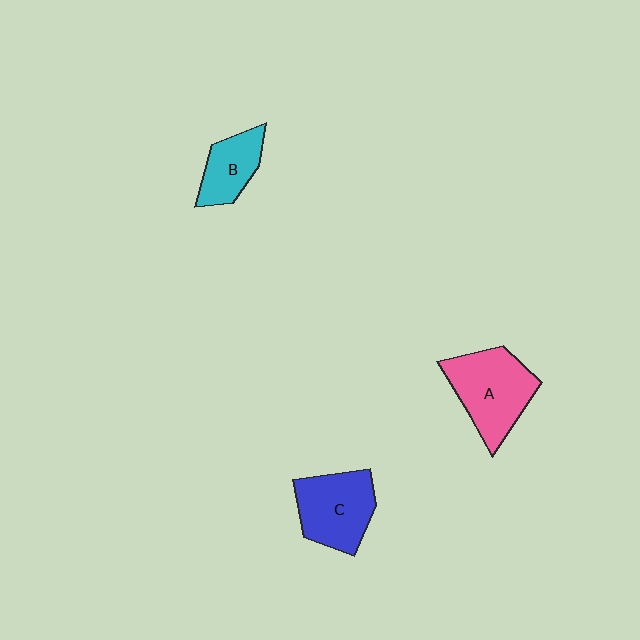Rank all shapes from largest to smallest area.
From largest to smallest: A (pink), C (blue), B (cyan).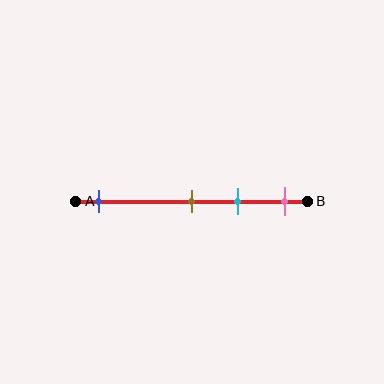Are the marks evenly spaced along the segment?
No, the marks are not evenly spaced.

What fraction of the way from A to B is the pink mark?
The pink mark is approximately 90% (0.9) of the way from A to B.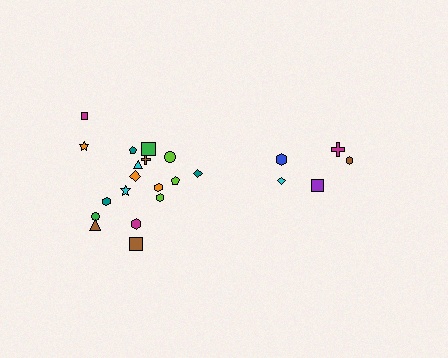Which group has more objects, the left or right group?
The left group.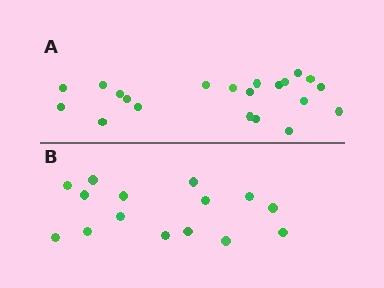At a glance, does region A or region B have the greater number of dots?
Region A (the top region) has more dots.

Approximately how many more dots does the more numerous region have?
Region A has about 6 more dots than region B.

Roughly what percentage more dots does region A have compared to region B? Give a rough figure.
About 40% more.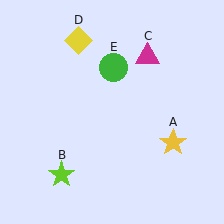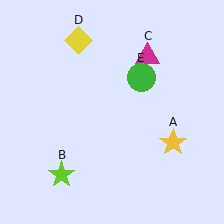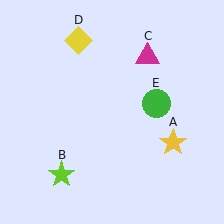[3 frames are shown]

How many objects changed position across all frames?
1 object changed position: green circle (object E).